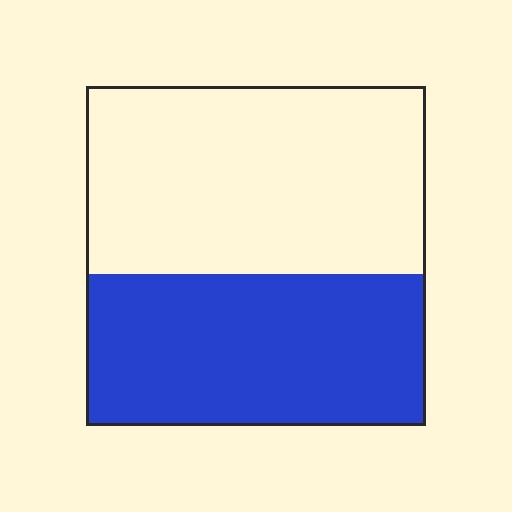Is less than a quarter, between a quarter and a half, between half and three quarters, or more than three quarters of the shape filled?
Between a quarter and a half.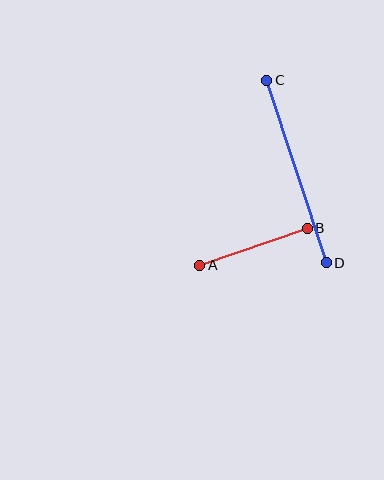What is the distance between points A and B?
The distance is approximately 114 pixels.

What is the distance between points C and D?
The distance is approximately 192 pixels.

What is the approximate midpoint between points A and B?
The midpoint is at approximately (253, 247) pixels.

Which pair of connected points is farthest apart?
Points C and D are farthest apart.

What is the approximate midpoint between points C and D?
The midpoint is at approximately (296, 171) pixels.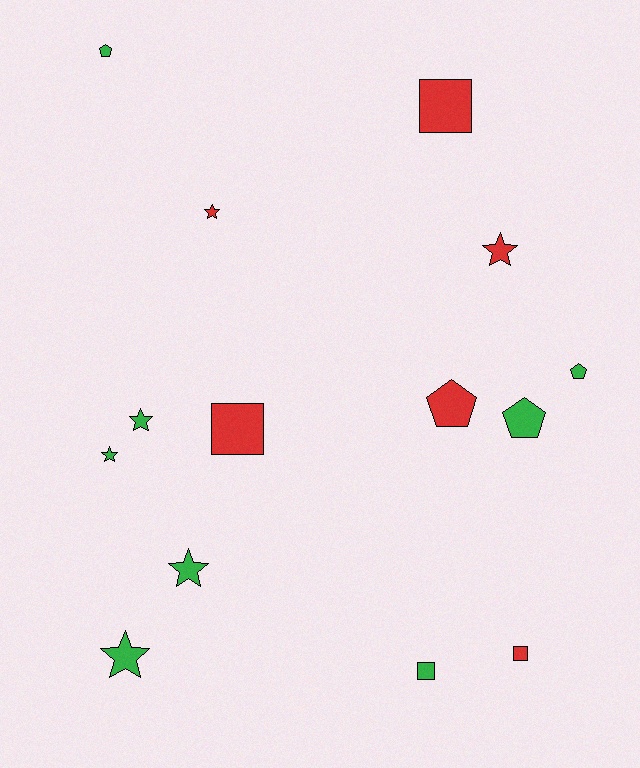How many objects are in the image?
There are 14 objects.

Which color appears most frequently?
Green, with 8 objects.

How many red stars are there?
There are 2 red stars.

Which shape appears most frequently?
Star, with 6 objects.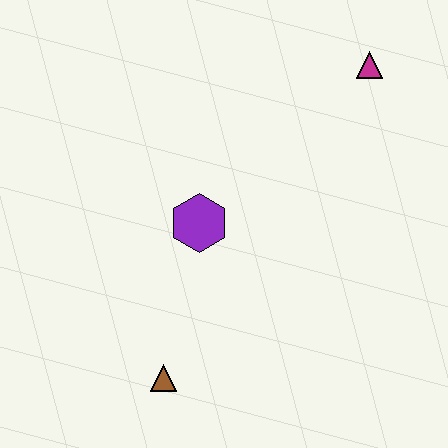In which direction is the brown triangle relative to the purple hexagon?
The brown triangle is below the purple hexagon.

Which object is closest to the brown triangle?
The purple hexagon is closest to the brown triangle.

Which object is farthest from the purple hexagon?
The magenta triangle is farthest from the purple hexagon.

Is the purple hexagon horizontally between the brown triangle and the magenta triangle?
Yes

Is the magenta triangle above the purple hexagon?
Yes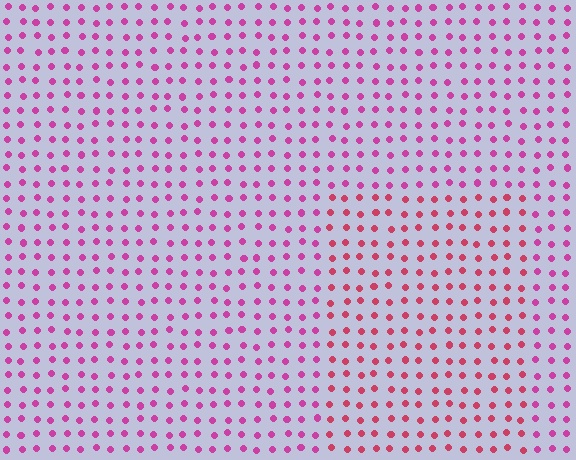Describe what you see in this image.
The image is filled with small magenta elements in a uniform arrangement. A rectangle-shaped region is visible where the elements are tinted to a slightly different hue, forming a subtle color boundary.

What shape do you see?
I see a rectangle.